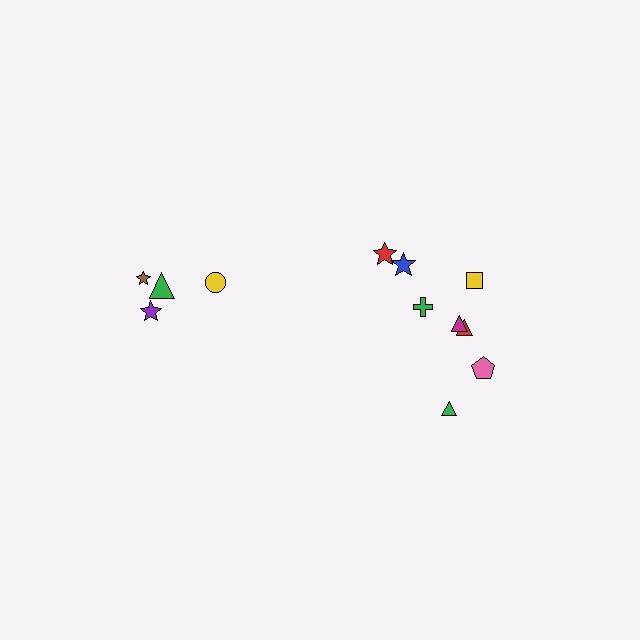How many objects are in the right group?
There are 8 objects.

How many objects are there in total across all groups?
There are 12 objects.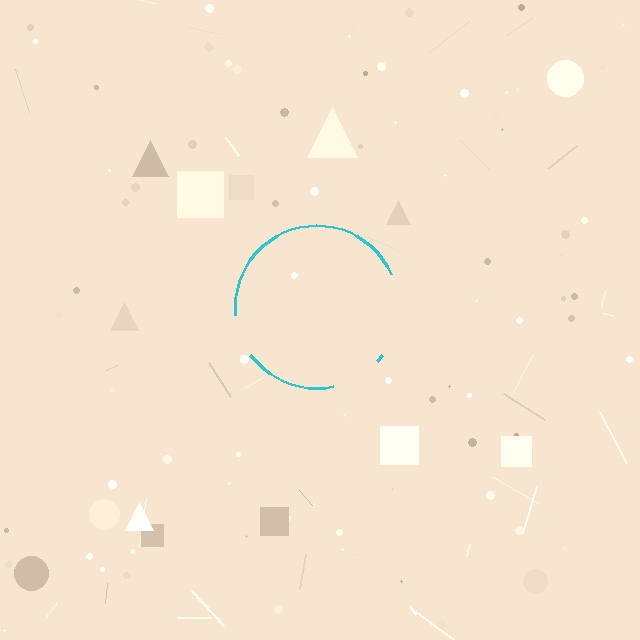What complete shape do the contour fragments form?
The contour fragments form a circle.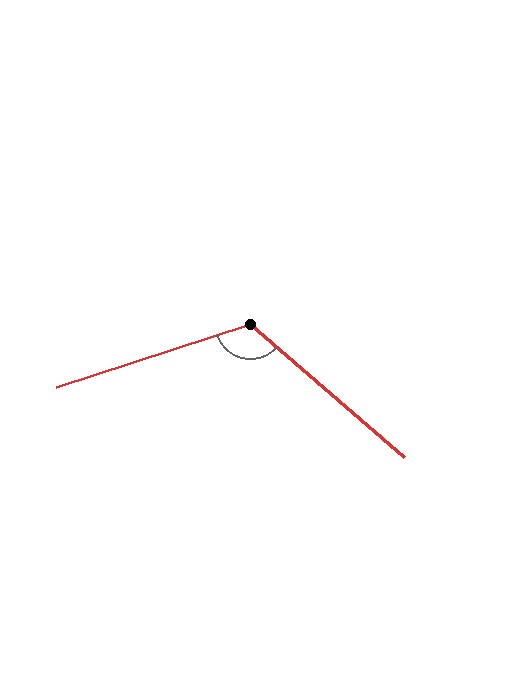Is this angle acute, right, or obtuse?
It is obtuse.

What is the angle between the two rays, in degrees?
Approximately 121 degrees.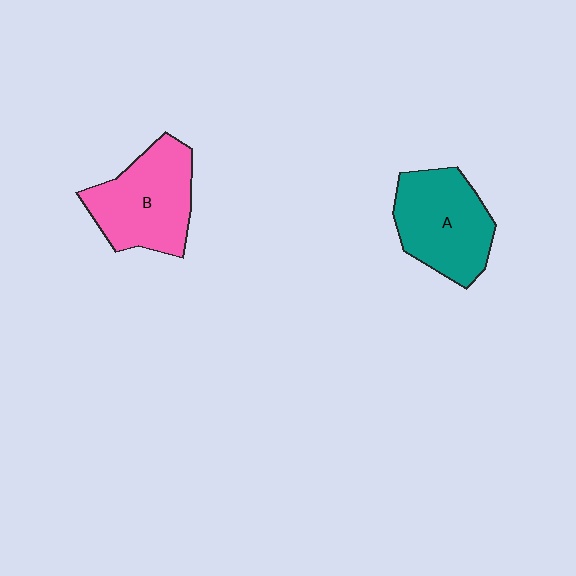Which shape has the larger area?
Shape B (pink).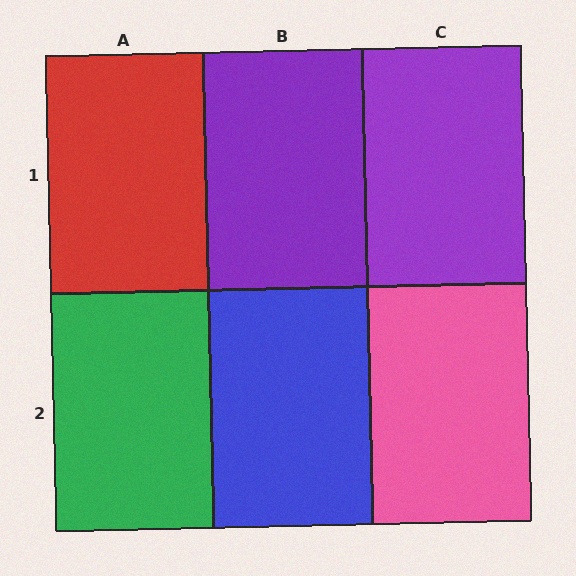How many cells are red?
1 cell is red.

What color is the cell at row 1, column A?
Red.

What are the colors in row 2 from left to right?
Green, blue, pink.